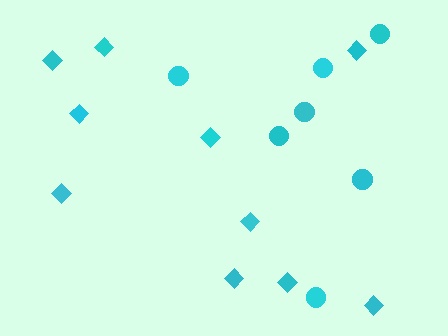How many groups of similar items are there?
There are 2 groups: one group of diamonds (10) and one group of circles (7).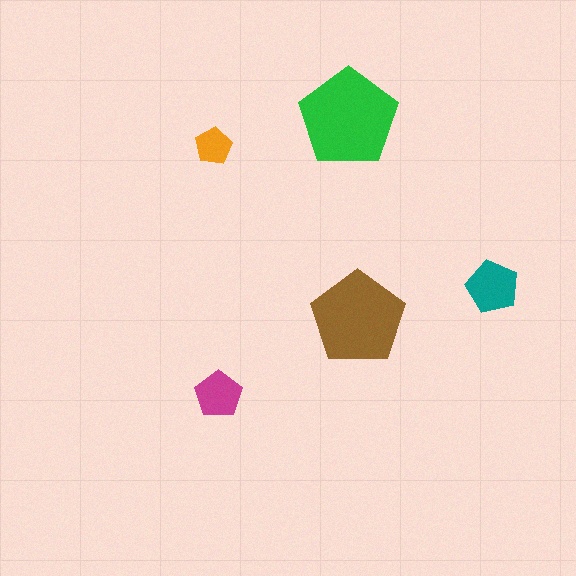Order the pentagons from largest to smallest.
the green one, the brown one, the teal one, the magenta one, the orange one.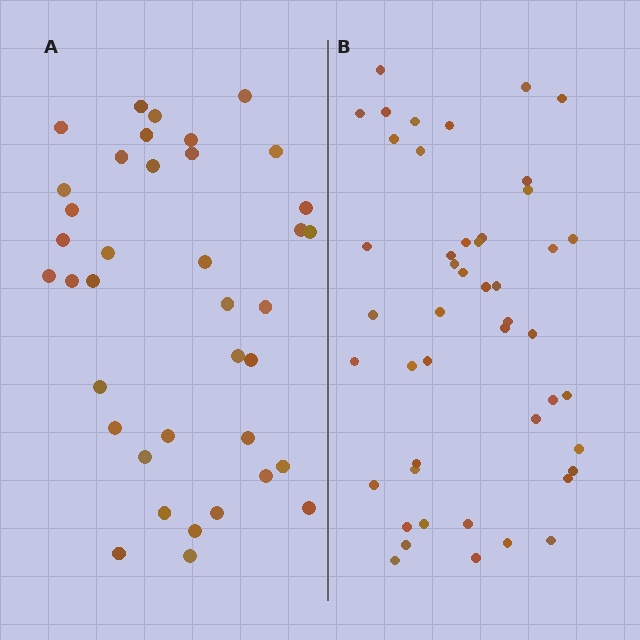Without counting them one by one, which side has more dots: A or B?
Region B (the right region) has more dots.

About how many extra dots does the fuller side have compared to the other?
Region B has roughly 8 or so more dots than region A.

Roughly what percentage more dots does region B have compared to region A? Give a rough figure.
About 25% more.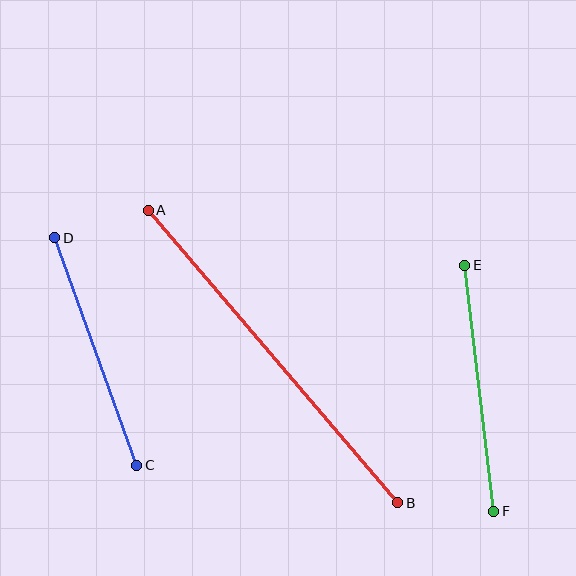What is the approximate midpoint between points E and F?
The midpoint is at approximately (479, 388) pixels.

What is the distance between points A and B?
The distance is approximately 385 pixels.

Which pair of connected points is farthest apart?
Points A and B are farthest apart.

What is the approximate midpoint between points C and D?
The midpoint is at approximately (96, 351) pixels.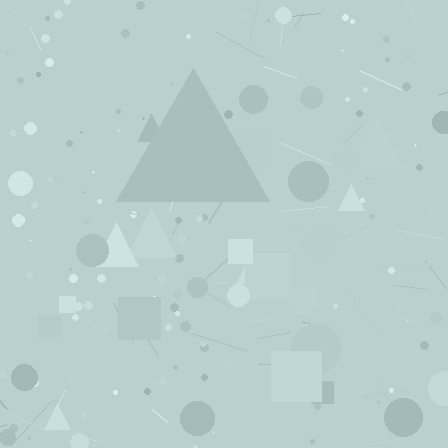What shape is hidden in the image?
A triangle is hidden in the image.